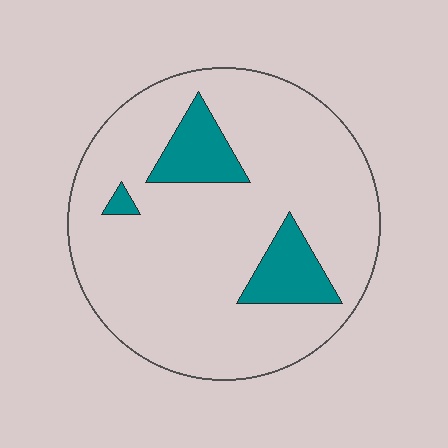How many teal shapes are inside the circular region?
3.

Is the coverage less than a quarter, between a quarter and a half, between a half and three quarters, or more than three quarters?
Less than a quarter.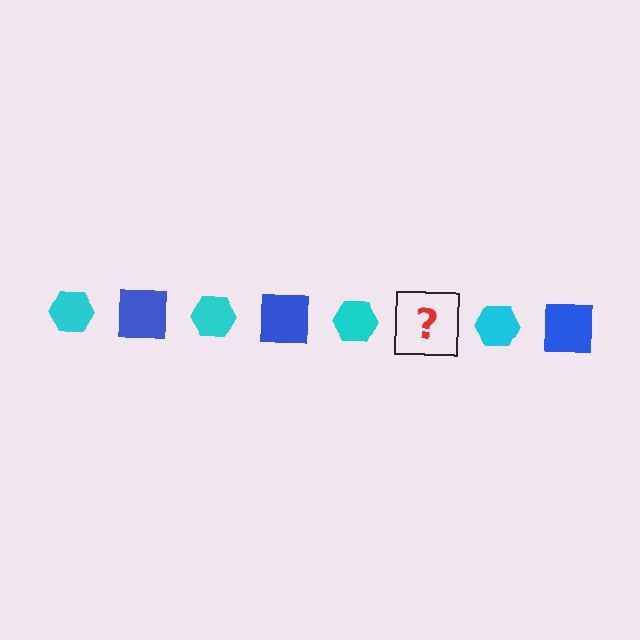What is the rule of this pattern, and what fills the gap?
The rule is that the pattern alternates between cyan hexagon and blue square. The gap should be filled with a blue square.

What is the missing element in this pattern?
The missing element is a blue square.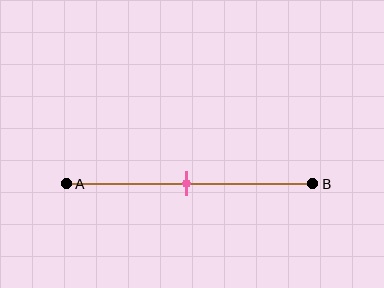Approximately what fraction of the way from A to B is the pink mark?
The pink mark is approximately 50% of the way from A to B.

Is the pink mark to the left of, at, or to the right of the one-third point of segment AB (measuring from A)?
The pink mark is to the right of the one-third point of segment AB.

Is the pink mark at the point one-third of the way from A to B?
No, the mark is at about 50% from A, not at the 33% one-third point.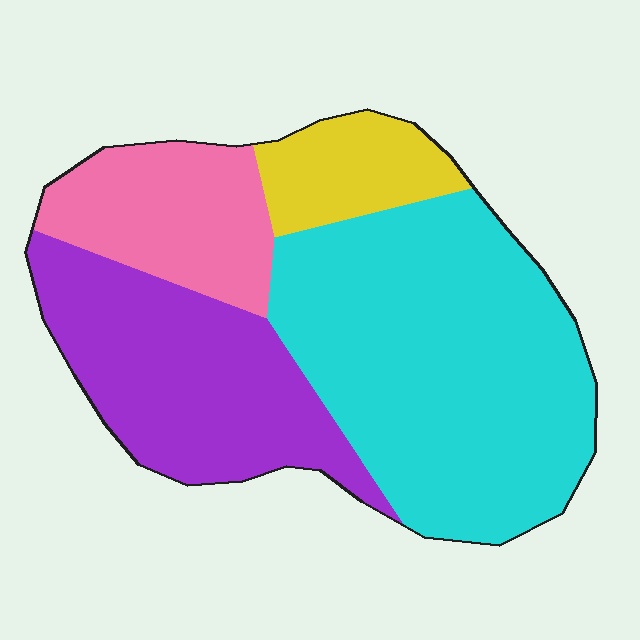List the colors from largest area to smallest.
From largest to smallest: cyan, purple, pink, yellow.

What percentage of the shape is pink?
Pink takes up about one sixth (1/6) of the shape.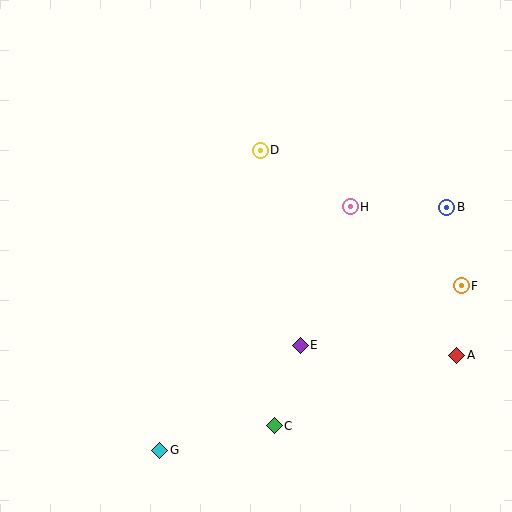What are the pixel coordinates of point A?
Point A is at (457, 355).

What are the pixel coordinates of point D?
Point D is at (260, 150).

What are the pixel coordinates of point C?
Point C is at (274, 426).